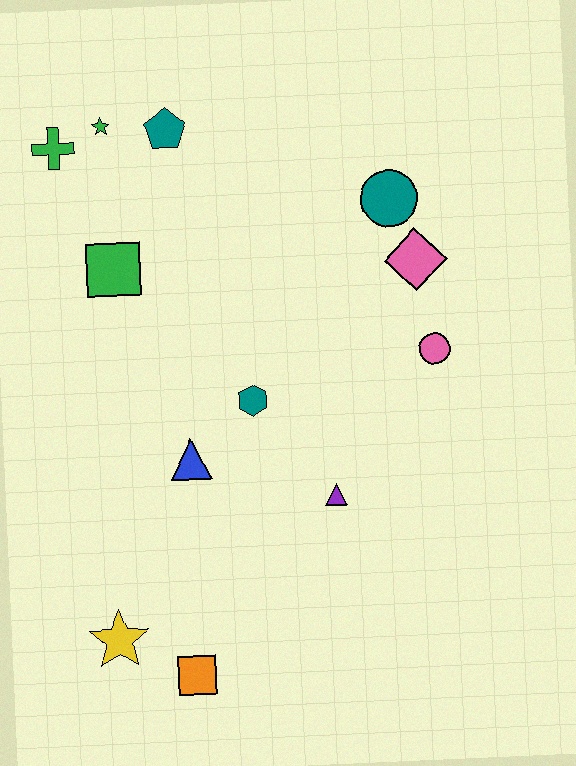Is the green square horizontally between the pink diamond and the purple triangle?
No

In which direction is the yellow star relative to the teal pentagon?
The yellow star is below the teal pentagon.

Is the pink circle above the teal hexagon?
Yes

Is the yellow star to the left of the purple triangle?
Yes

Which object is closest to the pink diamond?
The teal circle is closest to the pink diamond.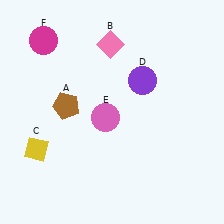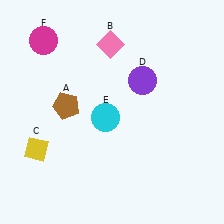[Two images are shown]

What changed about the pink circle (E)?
In Image 1, E is pink. In Image 2, it changed to cyan.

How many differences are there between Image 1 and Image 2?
There is 1 difference between the two images.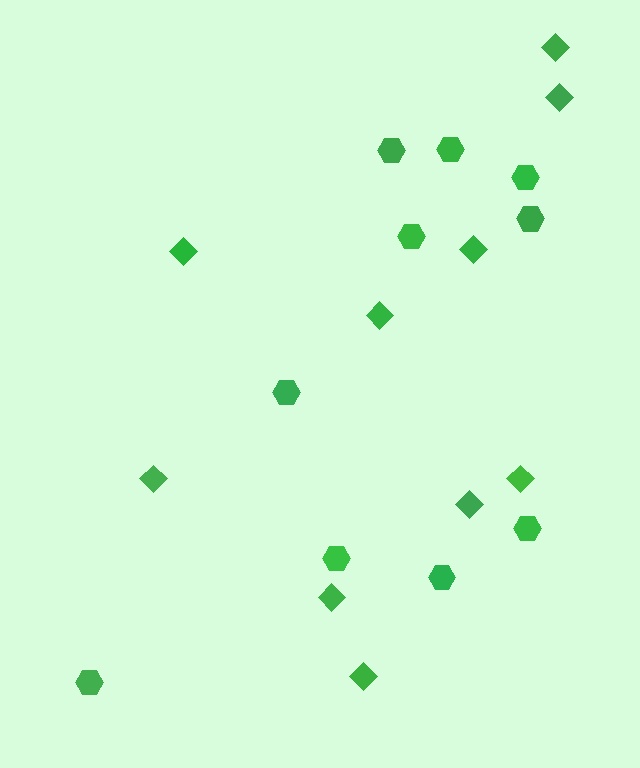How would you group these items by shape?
There are 2 groups: one group of diamonds (10) and one group of hexagons (10).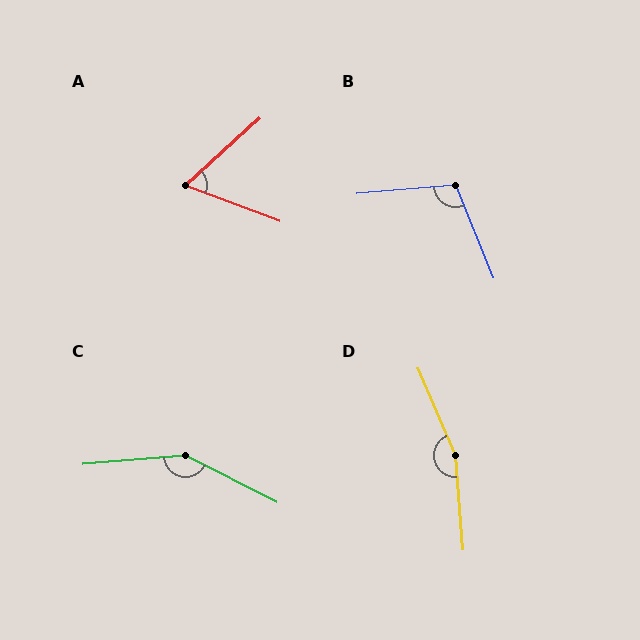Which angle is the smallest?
A, at approximately 63 degrees.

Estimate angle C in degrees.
Approximately 149 degrees.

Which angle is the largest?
D, at approximately 161 degrees.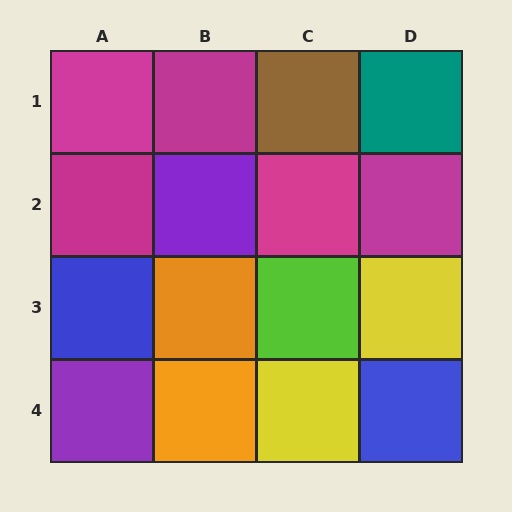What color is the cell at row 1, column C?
Brown.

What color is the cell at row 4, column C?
Yellow.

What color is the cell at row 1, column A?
Magenta.